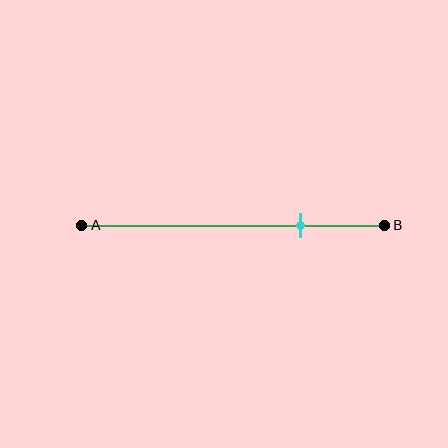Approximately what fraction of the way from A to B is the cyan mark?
The cyan mark is approximately 70% of the way from A to B.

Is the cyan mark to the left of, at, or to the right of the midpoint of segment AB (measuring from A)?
The cyan mark is to the right of the midpoint of segment AB.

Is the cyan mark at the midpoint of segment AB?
No, the mark is at about 70% from A, not at the 50% midpoint.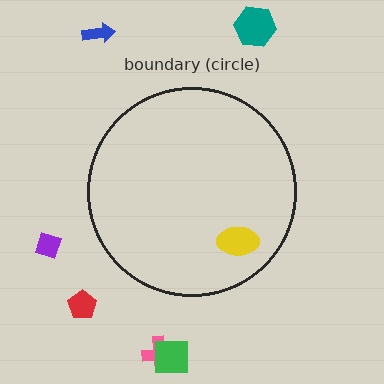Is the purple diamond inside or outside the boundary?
Outside.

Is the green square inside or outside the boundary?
Outside.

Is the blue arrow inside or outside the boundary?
Outside.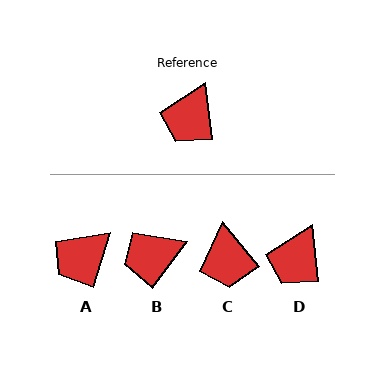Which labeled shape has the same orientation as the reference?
D.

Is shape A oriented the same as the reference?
No, it is off by about 24 degrees.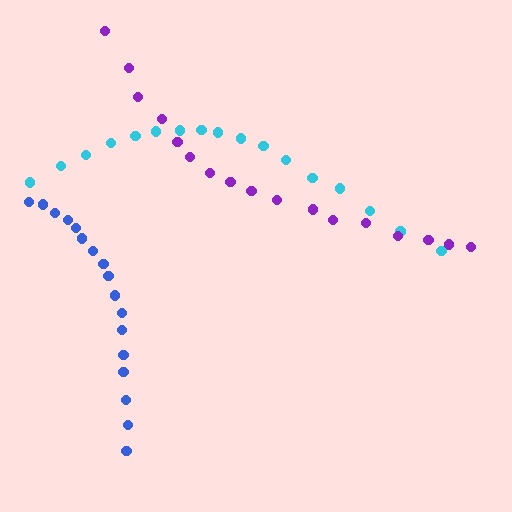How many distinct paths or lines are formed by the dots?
There are 3 distinct paths.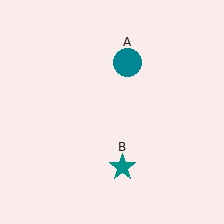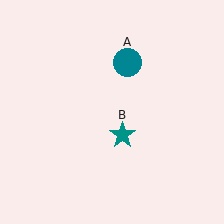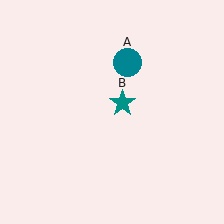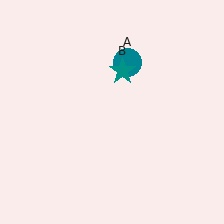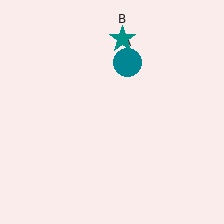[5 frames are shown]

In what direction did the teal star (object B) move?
The teal star (object B) moved up.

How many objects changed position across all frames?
1 object changed position: teal star (object B).